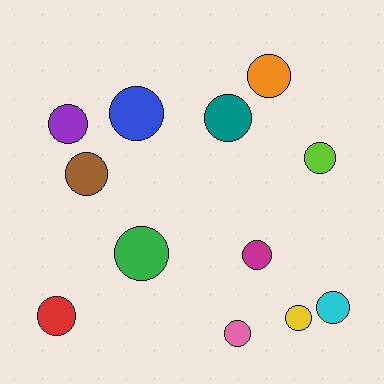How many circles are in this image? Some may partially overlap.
There are 12 circles.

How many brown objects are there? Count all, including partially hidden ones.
There is 1 brown object.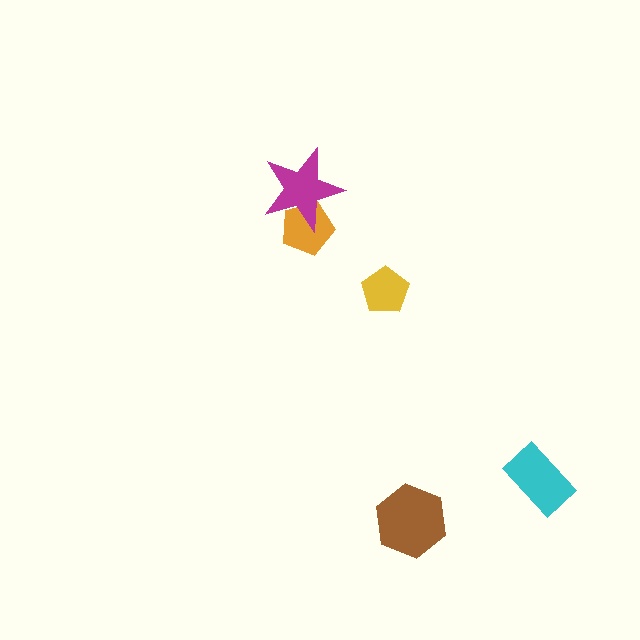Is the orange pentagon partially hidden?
Yes, it is partially covered by another shape.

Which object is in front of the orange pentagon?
The magenta star is in front of the orange pentagon.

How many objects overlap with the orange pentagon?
1 object overlaps with the orange pentagon.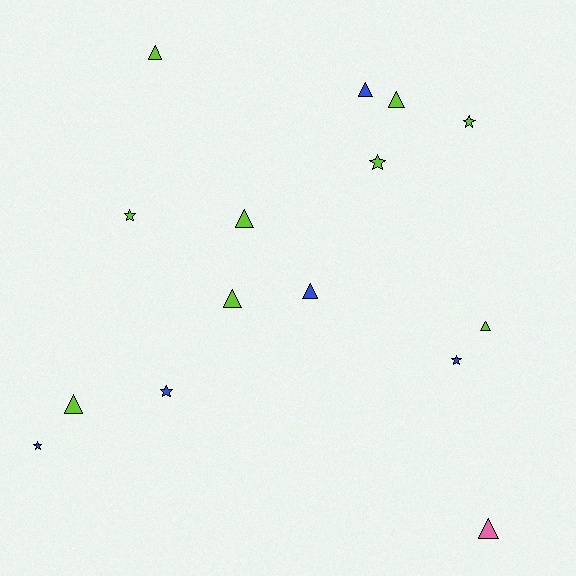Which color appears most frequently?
Lime, with 9 objects.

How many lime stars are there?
There are 3 lime stars.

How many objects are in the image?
There are 15 objects.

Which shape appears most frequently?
Triangle, with 9 objects.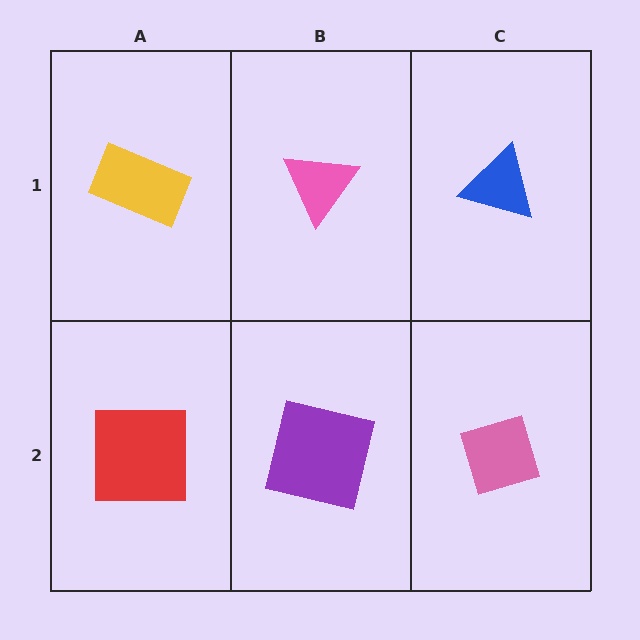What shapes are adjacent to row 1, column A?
A red square (row 2, column A), a pink triangle (row 1, column B).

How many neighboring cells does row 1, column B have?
3.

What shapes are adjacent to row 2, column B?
A pink triangle (row 1, column B), a red square (row 2, column A), a pink diamond (row 2, column C).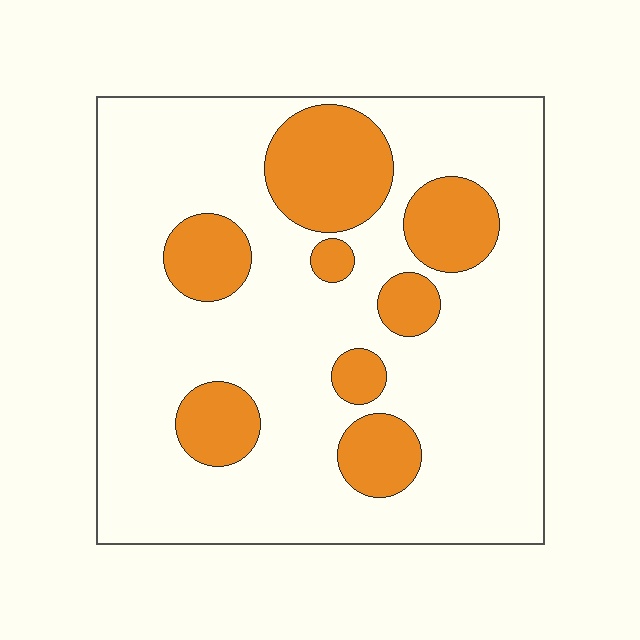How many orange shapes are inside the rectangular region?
8.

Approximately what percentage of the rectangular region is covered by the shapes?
Approximately 25%.